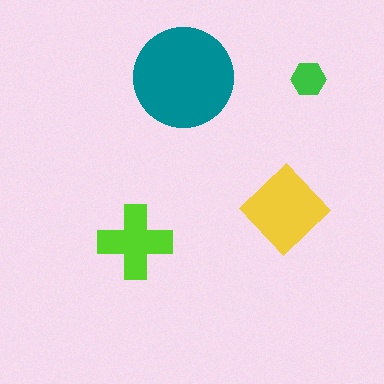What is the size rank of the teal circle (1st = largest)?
1st.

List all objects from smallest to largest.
The green hexagon, the lime cross, the yellow diamond, the teal circle.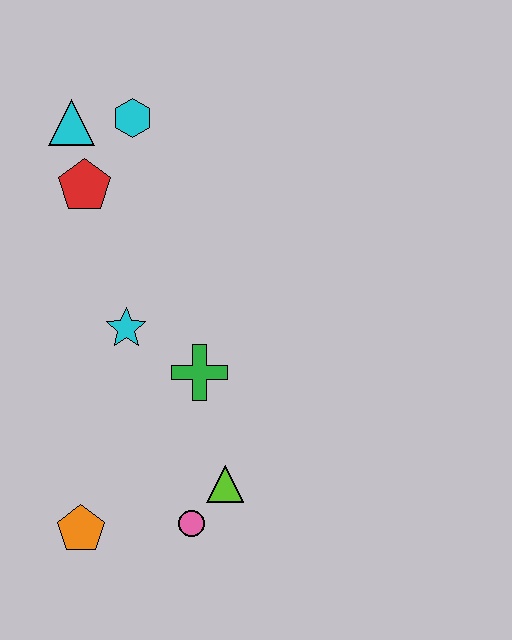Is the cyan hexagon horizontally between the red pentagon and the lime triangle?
Yes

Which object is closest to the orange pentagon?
The pink circle is closest to the orange pentagon.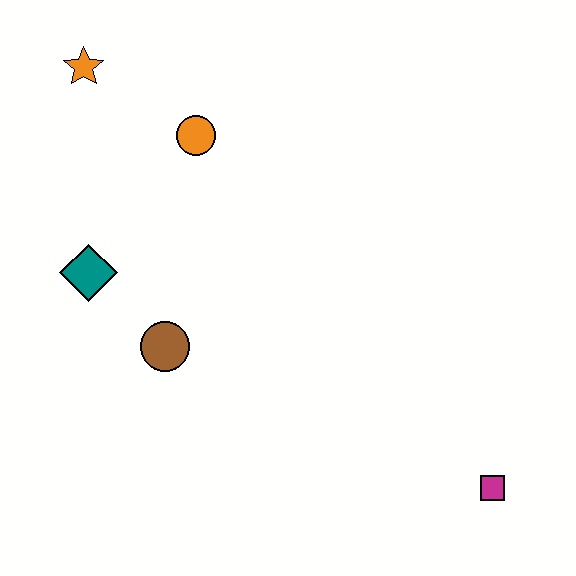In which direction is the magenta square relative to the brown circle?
The magenta square is to the right of the brown circle.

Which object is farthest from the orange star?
The magenta square is farthest from the orange star.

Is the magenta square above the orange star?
No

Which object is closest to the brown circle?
The teal diamond is closest to the brown circle.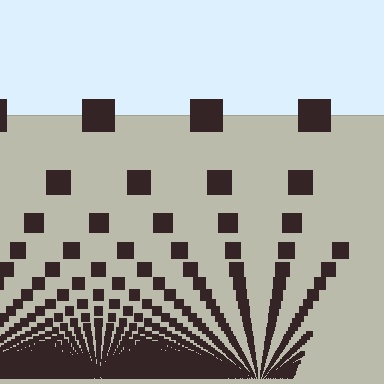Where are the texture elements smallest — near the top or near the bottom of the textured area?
Near the bottom.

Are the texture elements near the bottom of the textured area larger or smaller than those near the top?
Smaller. The gradient is inverted — elements near the bottom are smaller and denser.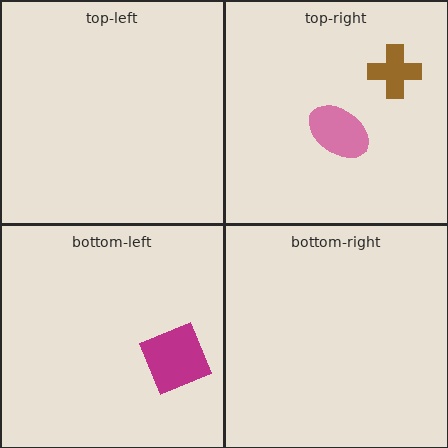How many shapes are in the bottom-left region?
1.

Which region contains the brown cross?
The top-right region.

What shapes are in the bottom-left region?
The magenta square.